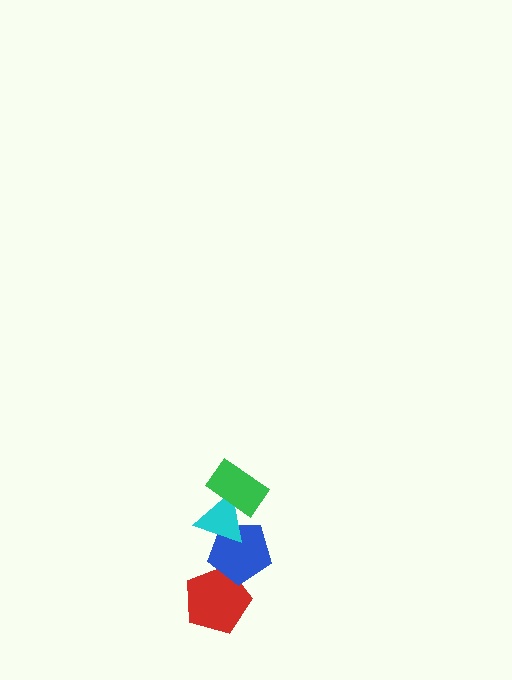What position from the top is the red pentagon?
The red pentagon is 4th from the top.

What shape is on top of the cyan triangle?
The green rectangle is on top of the cyan triangle.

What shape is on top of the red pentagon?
The blue pentagon is on top of the red pentagon.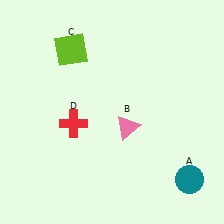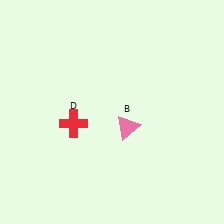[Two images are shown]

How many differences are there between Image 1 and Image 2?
There are 2 differences between the two images.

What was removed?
The lime square (C), the teal circle (A) were removed in Image 2.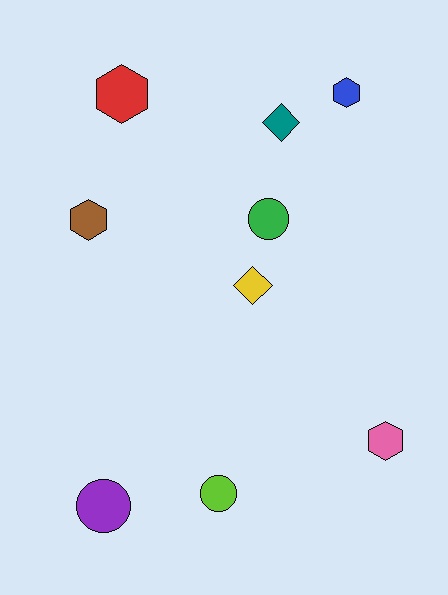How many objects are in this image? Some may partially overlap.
There are 9 objects.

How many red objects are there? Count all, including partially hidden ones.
There is 1 red object.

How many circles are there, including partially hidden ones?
There are 3 circles.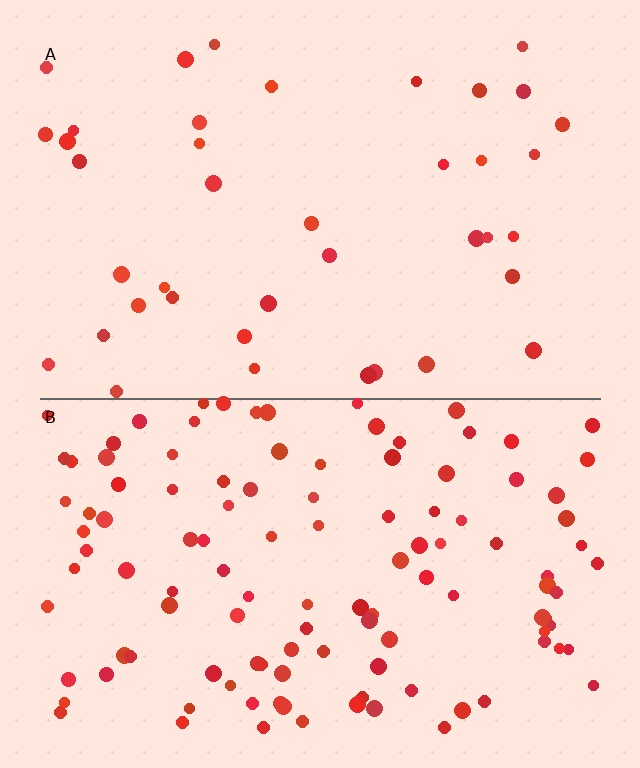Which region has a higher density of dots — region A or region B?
B (the bottom).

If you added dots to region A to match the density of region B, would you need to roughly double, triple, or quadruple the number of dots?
Approximately triple.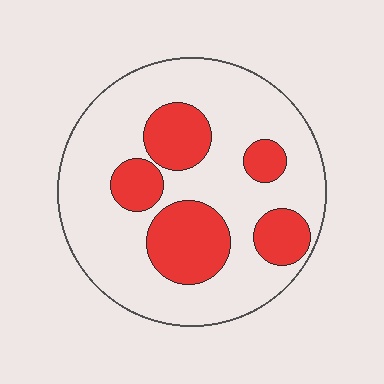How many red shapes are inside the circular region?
5.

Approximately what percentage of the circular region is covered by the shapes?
Approximately 30%.